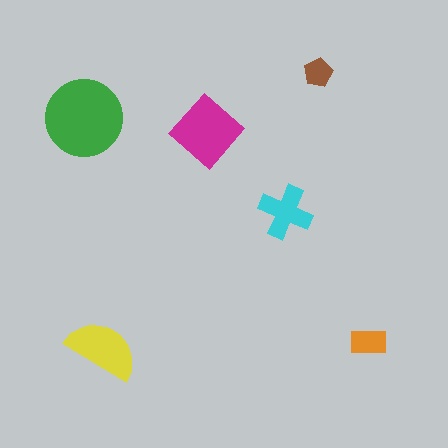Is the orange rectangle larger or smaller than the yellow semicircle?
Smaller.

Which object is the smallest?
The brown pentagon.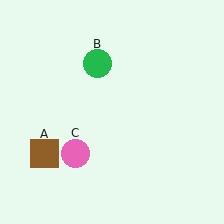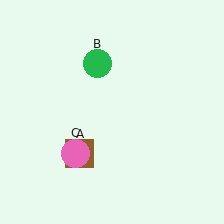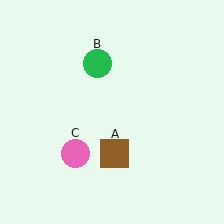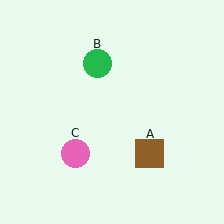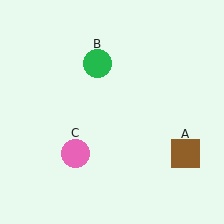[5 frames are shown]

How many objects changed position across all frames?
1 object changed position: brown square (object A).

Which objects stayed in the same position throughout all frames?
Green circle (object B) and pink circle (object C) remained stationary.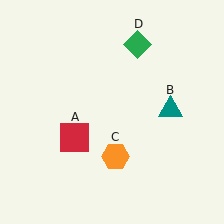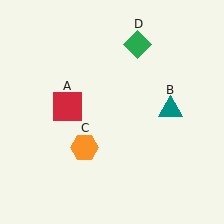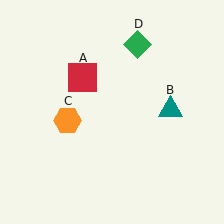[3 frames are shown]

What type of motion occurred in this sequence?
The red square (object A), orange hexagon (object C) rotated clockwise around the center of the scene.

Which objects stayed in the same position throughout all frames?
Teal triangle (object B) and green diamond (object D) remained stationary.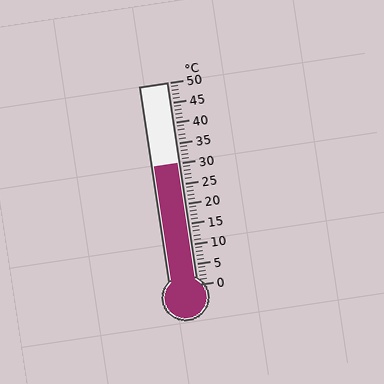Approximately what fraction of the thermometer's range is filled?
The thermometer is filled to approximately 60% of its range.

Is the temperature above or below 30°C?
The temperature is at 30°C.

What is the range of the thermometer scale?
The thermometer scale ranges from 0°C to 50°C.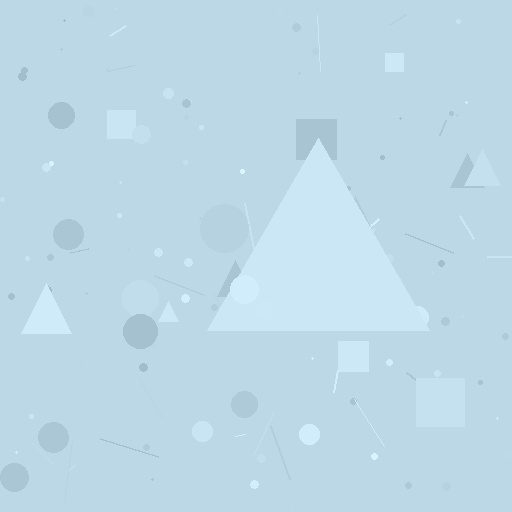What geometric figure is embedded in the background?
A triangle is embedded in the background.